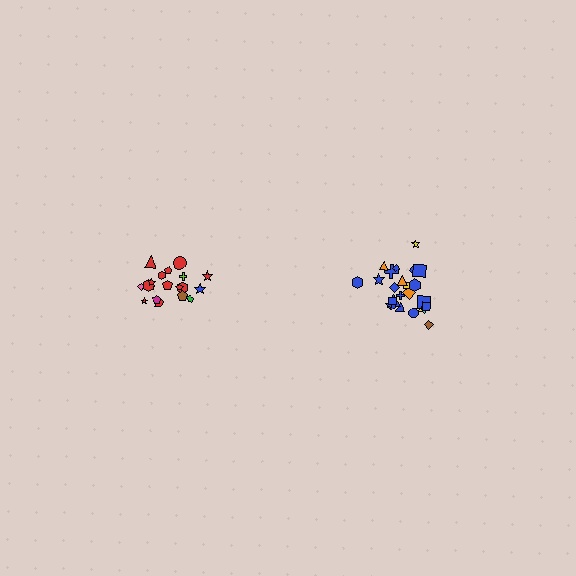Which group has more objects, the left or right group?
The right group.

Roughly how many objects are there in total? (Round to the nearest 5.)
Roughly 45 objects in total.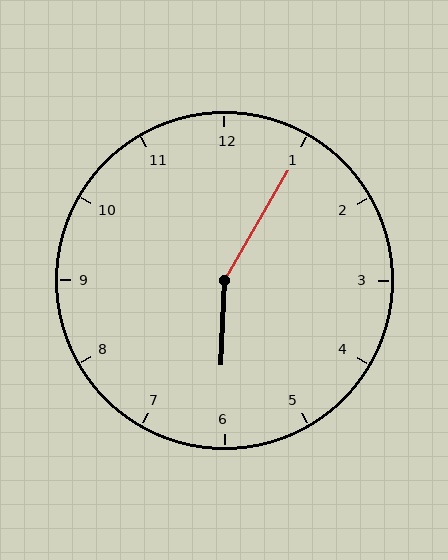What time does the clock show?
6:05.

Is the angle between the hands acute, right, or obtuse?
It is obtuse.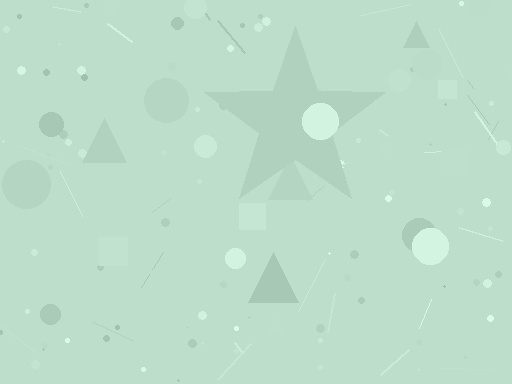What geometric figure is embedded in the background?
A star is embedded in the background.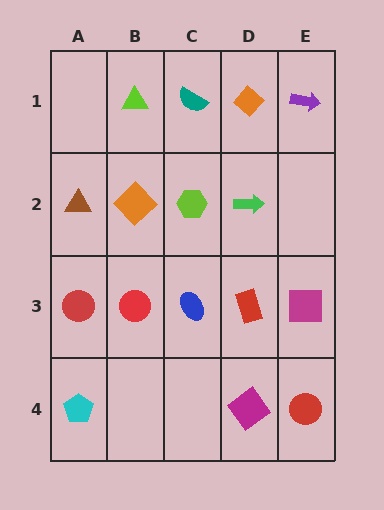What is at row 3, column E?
A magenta square.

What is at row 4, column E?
A red circle.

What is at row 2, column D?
A green arrow.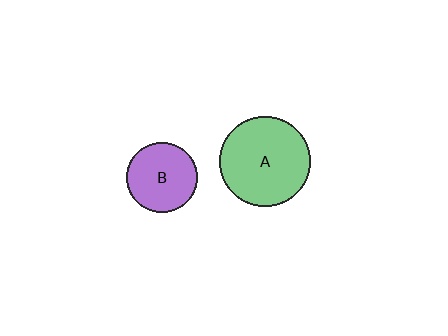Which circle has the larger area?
Circle A (green).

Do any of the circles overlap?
No, none of the circles overlap.